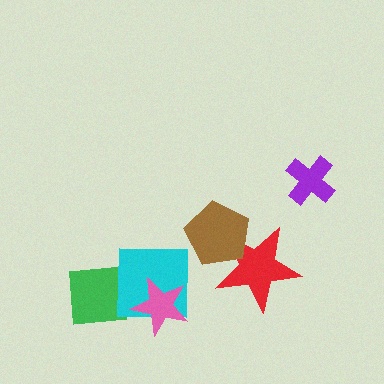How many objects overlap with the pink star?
1 object overlaps with the pink star.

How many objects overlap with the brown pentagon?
1 object overlaps with the brown pentagon.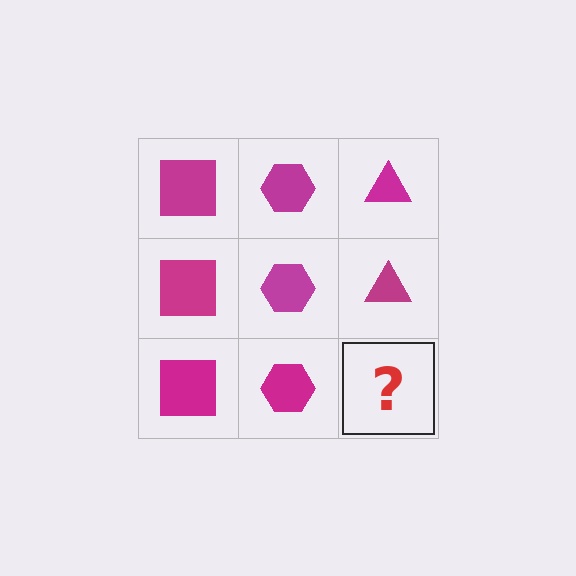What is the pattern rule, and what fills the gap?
The rule is that each column has a consistent shape. The gap should be filled with a magenta triangle.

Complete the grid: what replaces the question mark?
The question mark should be replaced with a magenta triangle.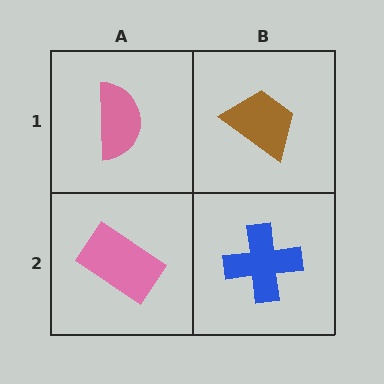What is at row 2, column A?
A pink rectangle.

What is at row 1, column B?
A brown trapezoid.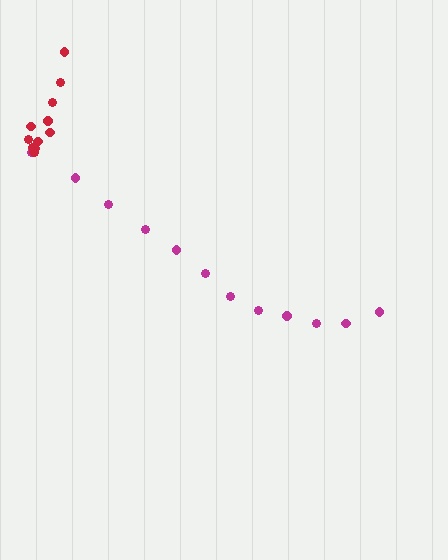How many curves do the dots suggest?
There are 2 distinct paths.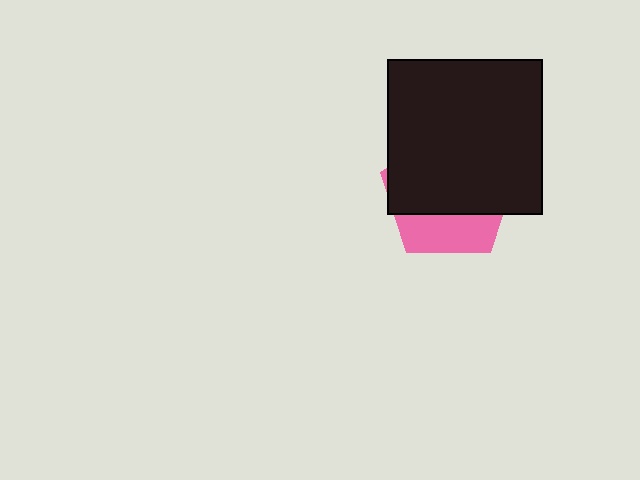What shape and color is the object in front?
The object in front is a black square.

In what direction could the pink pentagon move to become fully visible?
The pink pentagon could move down. That would shift it out from behind the black square entirely.